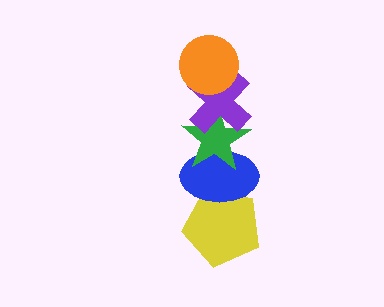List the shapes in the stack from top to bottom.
From top to bottom: the orange circle, the purple cross, the green star, the blue ellipse, the yellow pentagon.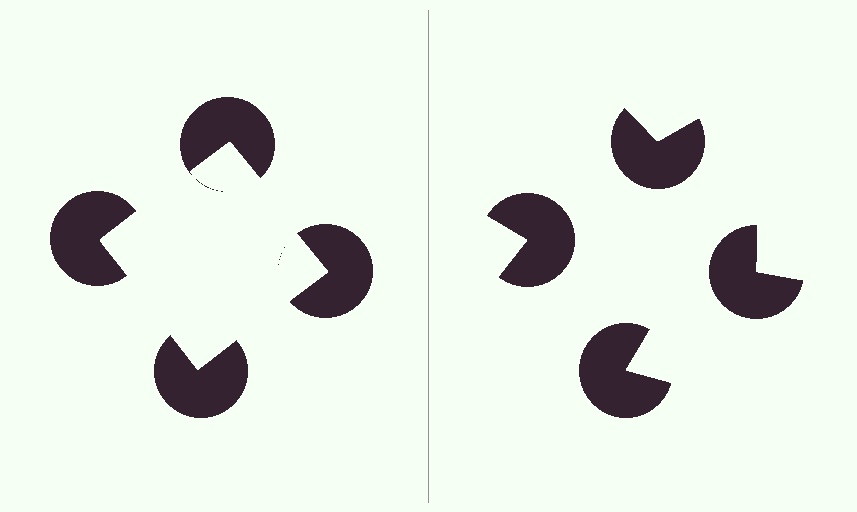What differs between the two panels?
The pac-man discs are positioned identically on both sides; only the wedge orientations differ. On the left they align to a square; on the right they are misaligned.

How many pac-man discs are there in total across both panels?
8 — 4 on each side.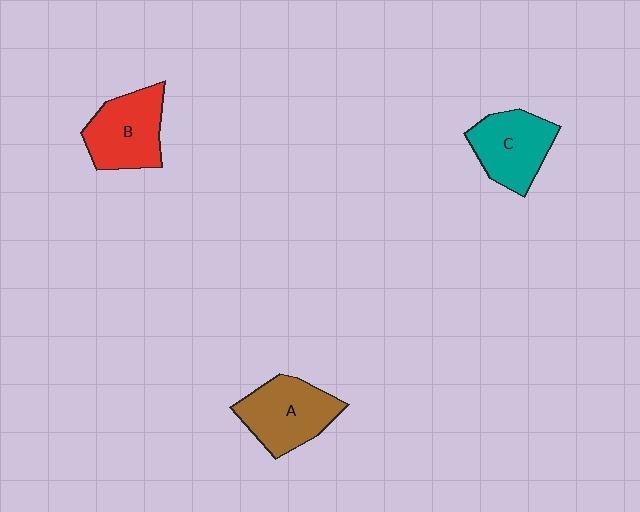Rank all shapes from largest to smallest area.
From largest to smallest: A (brown), B (red), C (teal).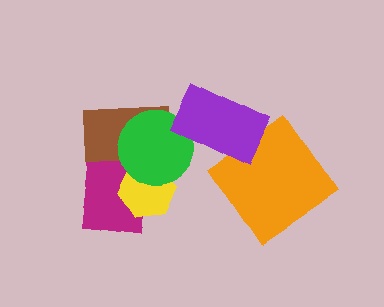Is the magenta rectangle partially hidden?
Yes, it is partially covered by another shape.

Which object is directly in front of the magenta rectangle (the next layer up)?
The brown rectangle is directly in front of the magenta rectangle.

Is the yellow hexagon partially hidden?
Yes, it is partially covered by another shape.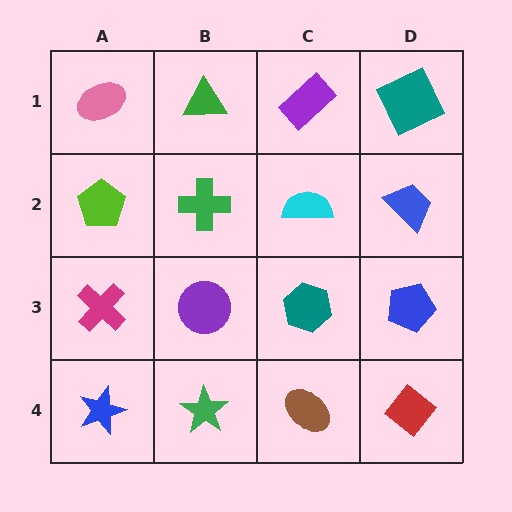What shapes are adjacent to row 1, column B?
A green cross (row 2, column B), a pink ellipse (row 1, column A), a purple rectangle (row 1, column C).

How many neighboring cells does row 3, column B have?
4.